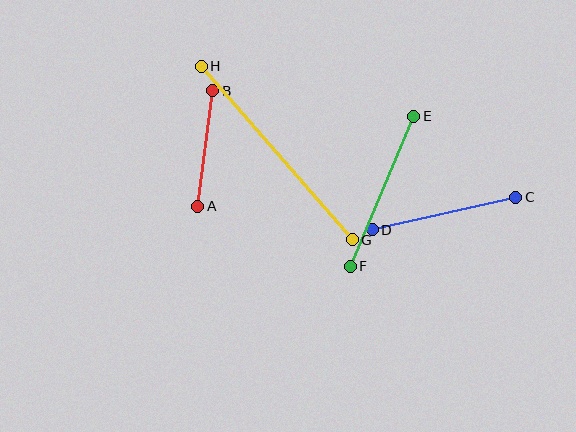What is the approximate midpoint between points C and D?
The midpoint is at approximately (444, 213) pixels.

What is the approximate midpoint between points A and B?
The midpoint is at approximately (205, 148) pixels.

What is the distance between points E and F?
The distance is approximately 163 pixels.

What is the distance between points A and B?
The distance is approximately 116 pixels.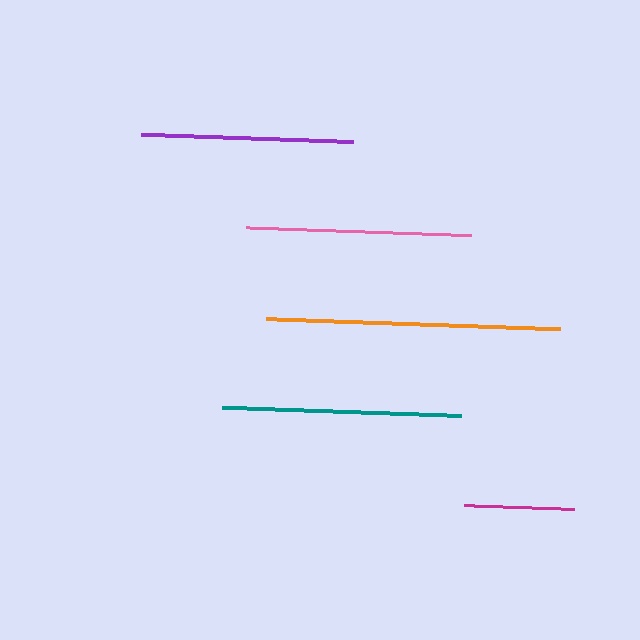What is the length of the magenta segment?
The magenta segment is approximately 111 pixels long.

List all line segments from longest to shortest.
From longest to shortest: orange, teal, pink, purple, magenta.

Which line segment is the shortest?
The magenta line is the shortest at approximately 111 pixels.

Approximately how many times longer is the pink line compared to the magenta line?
The pink line is approximately 2.0 times the length of the magenta line.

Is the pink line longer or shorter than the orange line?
The orange line is longer than the pink line.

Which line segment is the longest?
The orange line is the longest at approximately 294 pixels.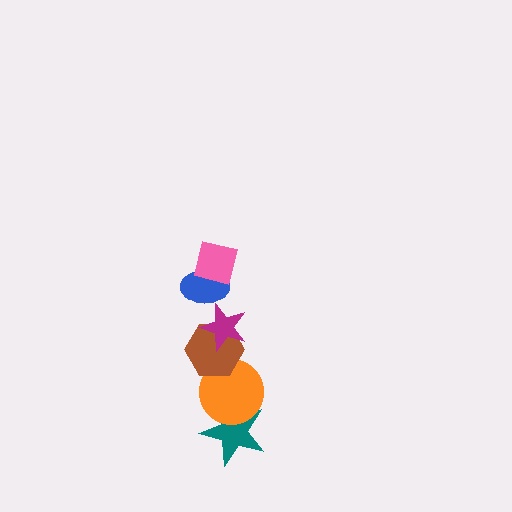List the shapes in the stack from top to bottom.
From top to bottom: the pink square, the blue ellipse, the magenta star, the brown hexagon, the orange circle, the teal star.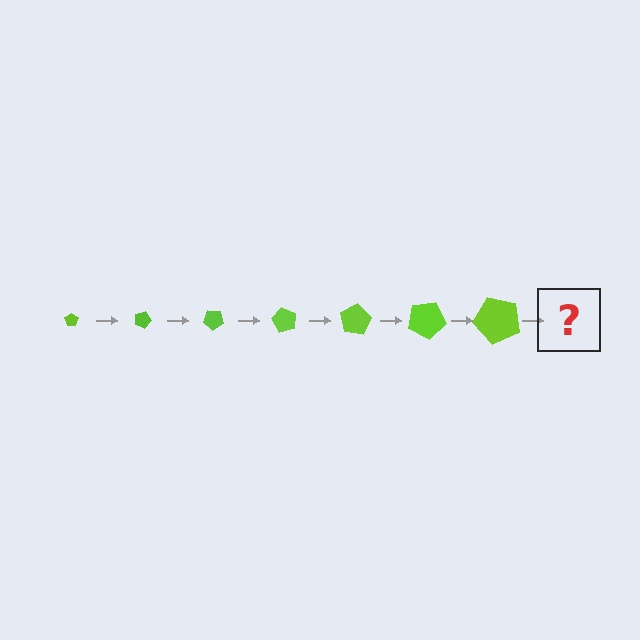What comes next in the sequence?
The next element should be a pentagon, larger than the previous one and rotated 140 degrees from the start.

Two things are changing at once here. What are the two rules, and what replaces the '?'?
The two rules are that the pentagon grows larger each step and it rotates 20 degrees each step. The '?' should be a pentagon, larger than the previous one and rotated 140 degrees from the start.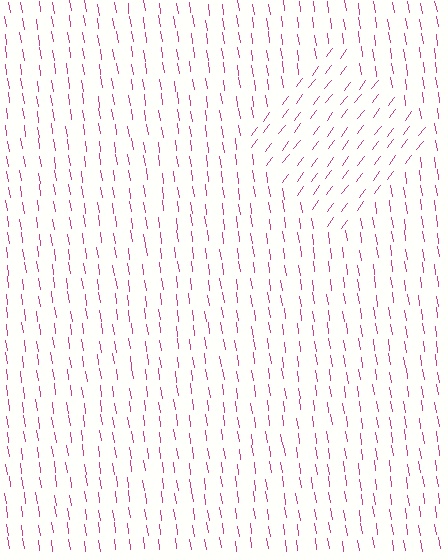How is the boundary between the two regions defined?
The boundary is defined purely by a change in line orientation (approximately 45 degrees difference). All lines are the same color and thickness.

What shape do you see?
I see a diamond.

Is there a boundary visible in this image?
Yes, there is a texture boundary formed by a change in line orientation.